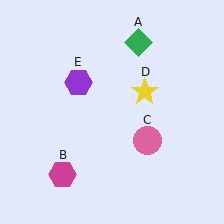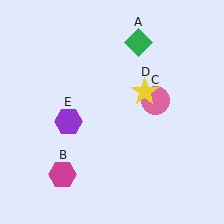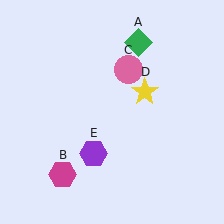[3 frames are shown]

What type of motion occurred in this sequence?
The pink circle (object C), purple hexagon (object E) rotated counterclockwise around the center of the scene.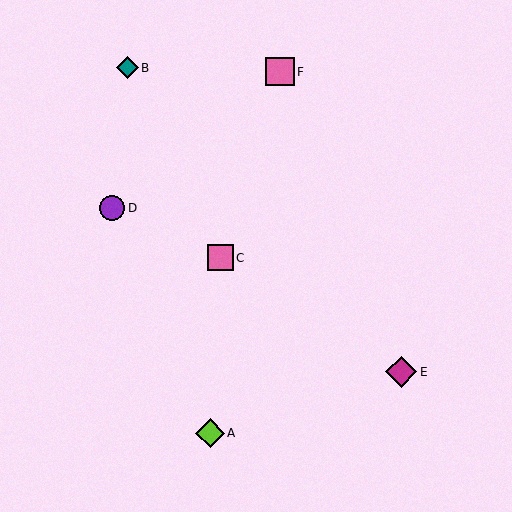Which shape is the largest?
The magenta diamond (labeled E) is the largest.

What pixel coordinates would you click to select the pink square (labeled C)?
Click at (220, 258) to select the pink square C.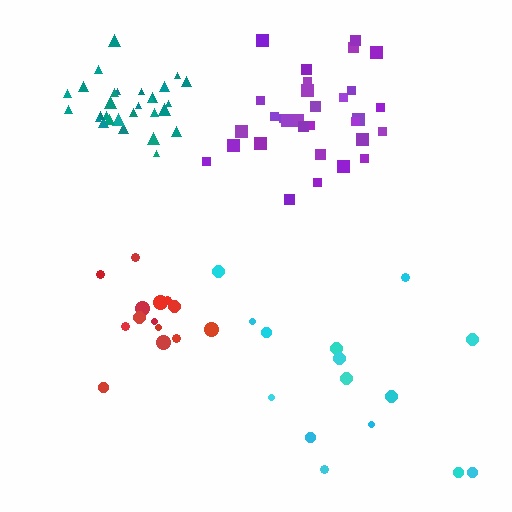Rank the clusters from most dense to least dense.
teal, red, purple, cyan.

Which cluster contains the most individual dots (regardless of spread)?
Purple (31).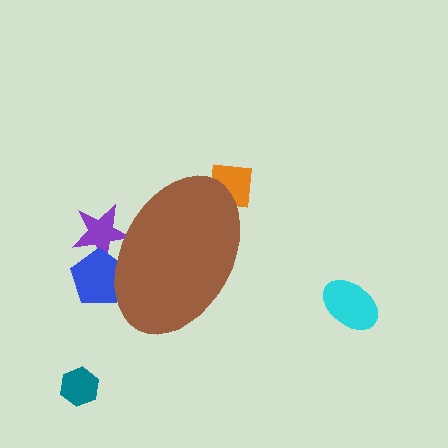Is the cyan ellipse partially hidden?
No, the cyan ellipse is fully visible.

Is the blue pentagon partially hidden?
Yes, the blue pentagon is partially hidden behind the brown ellipse.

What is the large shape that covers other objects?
A brown ellipse.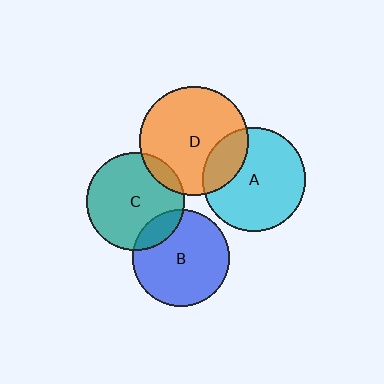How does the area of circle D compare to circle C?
Approximately 1.2 times.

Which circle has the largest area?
Circle D (orange).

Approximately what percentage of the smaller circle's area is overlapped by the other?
Approximately 20%.